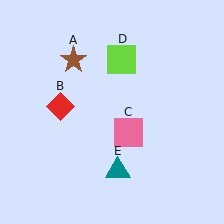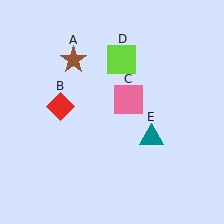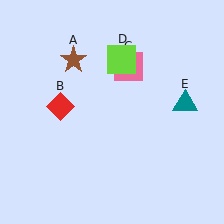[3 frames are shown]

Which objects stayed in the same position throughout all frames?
Brown star (object A) and red diamond (object B) and lime square (object D) remained stationary.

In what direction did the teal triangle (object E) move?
The teal triangle (object E) moved up and to the right.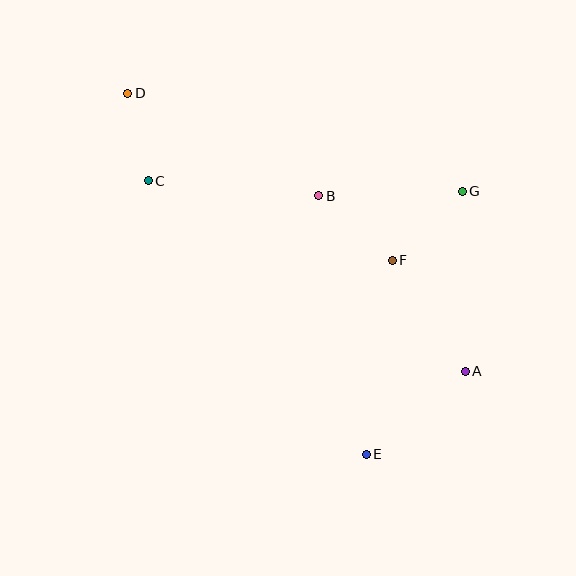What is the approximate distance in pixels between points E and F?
The distance between E and F is approximately 196 pixels.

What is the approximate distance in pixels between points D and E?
The distance between D and E is approximately 433 pixels.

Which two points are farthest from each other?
Points A and D are farthest from each other.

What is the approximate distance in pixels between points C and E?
The distance between C and E is approximately 350 pixels.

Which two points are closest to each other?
Points C and D are closest to each other.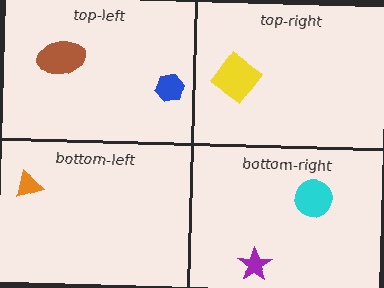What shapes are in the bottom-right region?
The purple star, the cyan circle.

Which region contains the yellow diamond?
The top-right region.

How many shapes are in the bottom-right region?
2.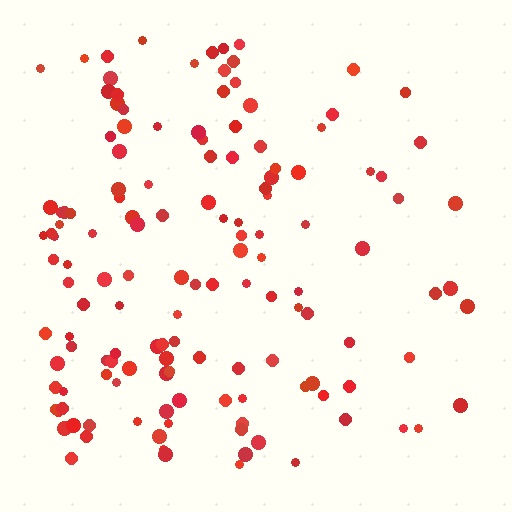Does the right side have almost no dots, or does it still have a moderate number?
Still a moderate number, just noticeably fewer than the left.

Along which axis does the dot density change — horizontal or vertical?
Horizontal.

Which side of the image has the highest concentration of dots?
The left.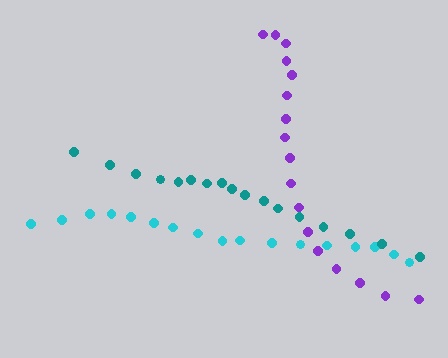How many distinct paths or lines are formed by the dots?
There are 3 distinct paths.